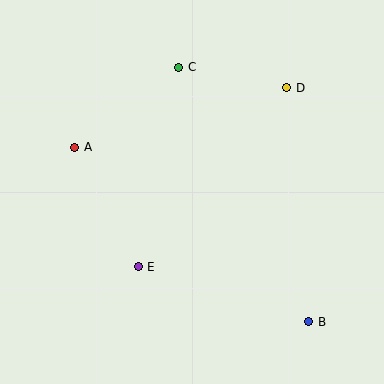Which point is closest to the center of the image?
Point E at (138, 267) is closest to the center.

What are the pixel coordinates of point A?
Point A is at (75, 147).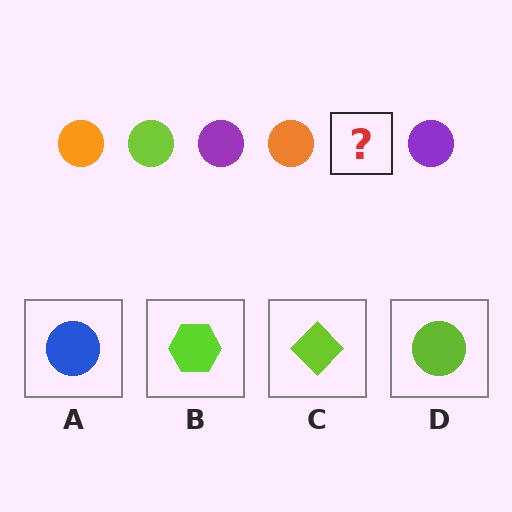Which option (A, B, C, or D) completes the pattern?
D.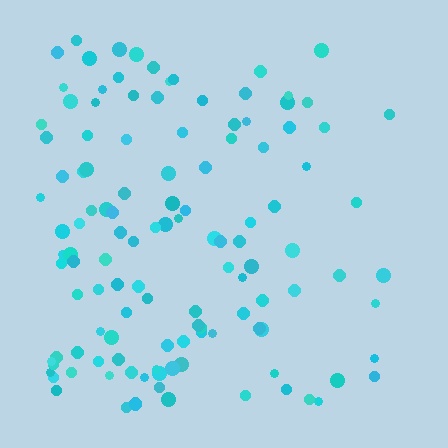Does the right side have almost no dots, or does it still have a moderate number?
Still a moderate number, just noticeably fewer than the left.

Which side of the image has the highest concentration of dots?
The left.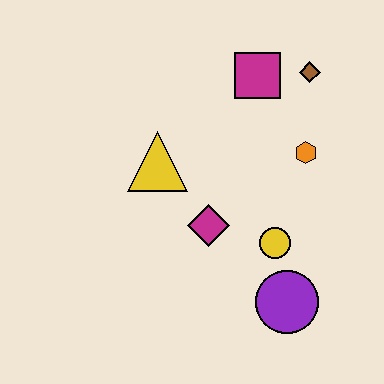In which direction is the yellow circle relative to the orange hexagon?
The yellow circle is below the orange hexagon.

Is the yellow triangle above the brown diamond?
No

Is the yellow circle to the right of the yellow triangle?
Yes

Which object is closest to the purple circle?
The yellow circle is closest to the purple circle.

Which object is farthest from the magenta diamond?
The brown diamond is farthest from the magenta diamond.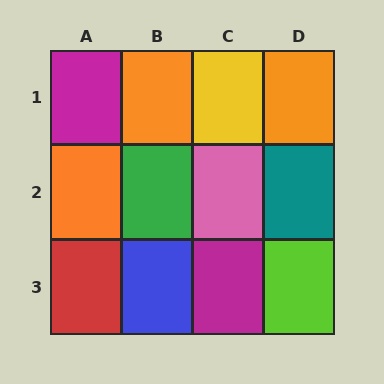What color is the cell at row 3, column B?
Blue.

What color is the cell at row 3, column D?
Lime.